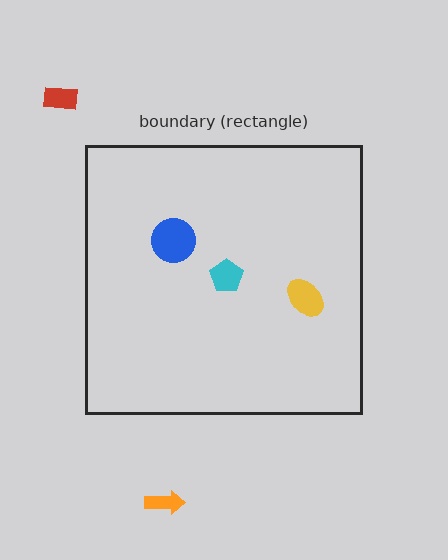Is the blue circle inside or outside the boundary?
Inside.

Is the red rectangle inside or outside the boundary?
Outside.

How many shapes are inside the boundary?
3 inside, 2 outside.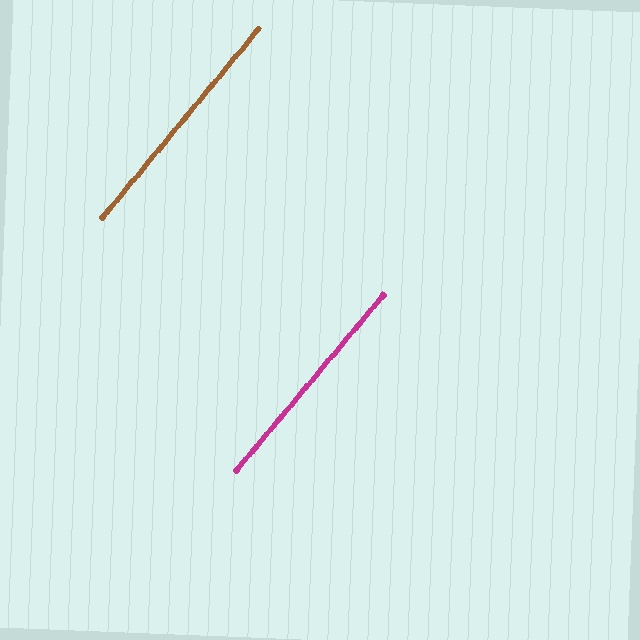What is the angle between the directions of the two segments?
Approximately 0 degrees.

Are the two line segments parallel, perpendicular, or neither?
Parallel — their directions differ by only 0.3°.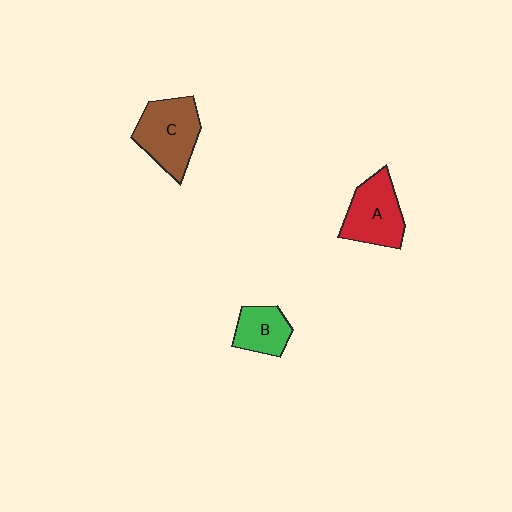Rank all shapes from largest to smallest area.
From largest to smallest: C (brown), A (red), B (green).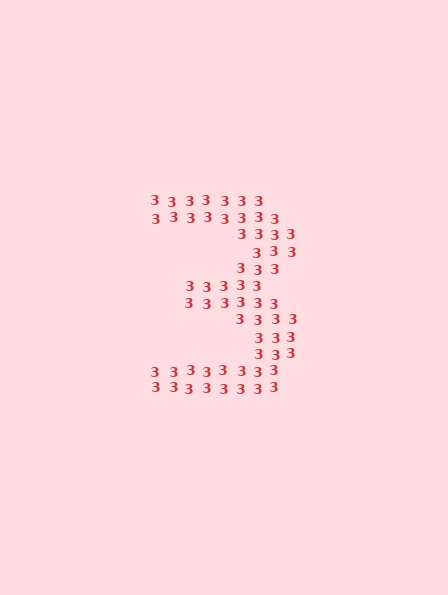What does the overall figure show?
The overall figure shows the digit 3.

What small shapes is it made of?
It is made of small digit 3's.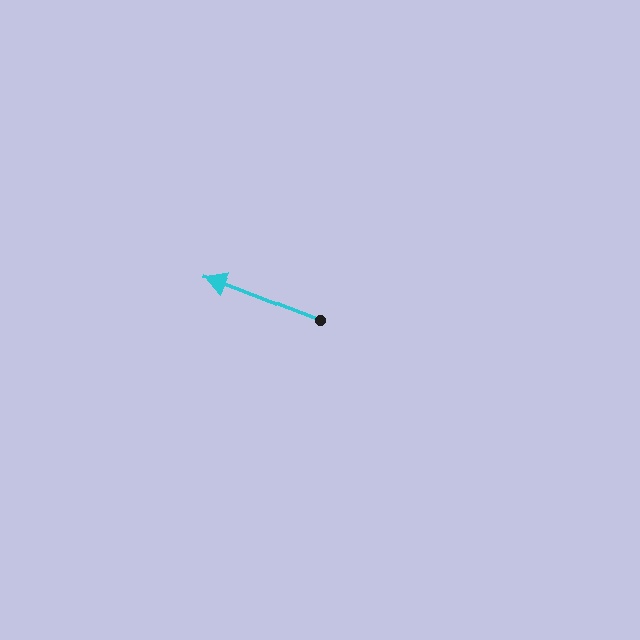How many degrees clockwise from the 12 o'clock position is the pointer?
Approximately 291 degrees.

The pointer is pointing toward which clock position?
Roughly 10 o'clock.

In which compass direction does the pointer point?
West.